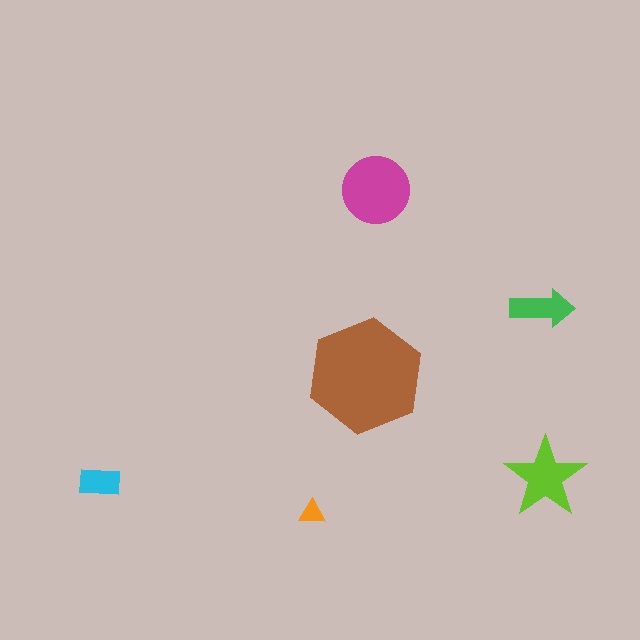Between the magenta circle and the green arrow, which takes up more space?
The magenta circle.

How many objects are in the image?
There are 6 objects in the image.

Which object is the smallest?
The orange triangle.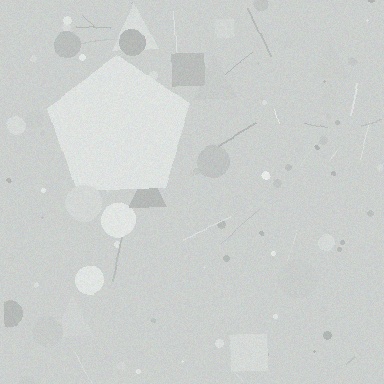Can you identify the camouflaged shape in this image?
The camouflaged shape is a pentagon.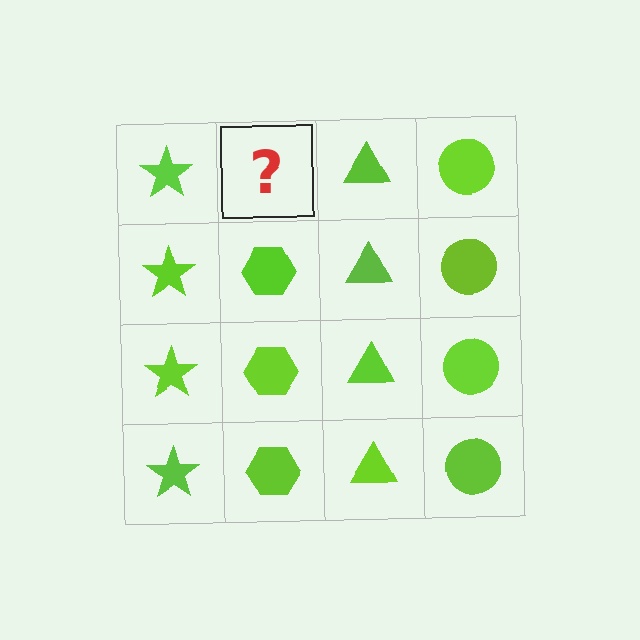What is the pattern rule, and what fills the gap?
The rule is that each column has a consistent shape. The gap should be filled with a lime hexagon.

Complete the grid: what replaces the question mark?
The question mark should be replaced with a lime hexagon.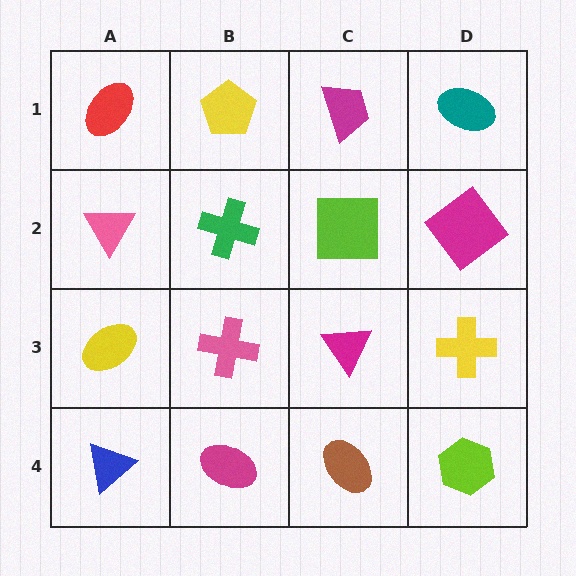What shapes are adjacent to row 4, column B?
A pink cross (row 3, column B), a blue triangle (row 4, column A), a brown ellipse (row 4, column C).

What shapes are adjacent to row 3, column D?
A magenta diamond (row 2, column D), a lime hexagon (row 4, column D), a magenta triangle (row 3, column C).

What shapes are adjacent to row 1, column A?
A pink triangle (row 2, column A), a yellow pentagon (row 1, column B).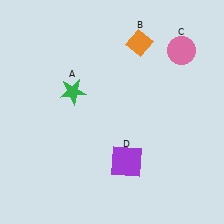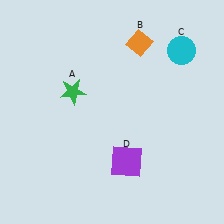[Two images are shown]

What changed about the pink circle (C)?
In Image 1, C is pink. In Image 2, it changed to cyan.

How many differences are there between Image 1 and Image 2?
There is 1 difference between the two images.